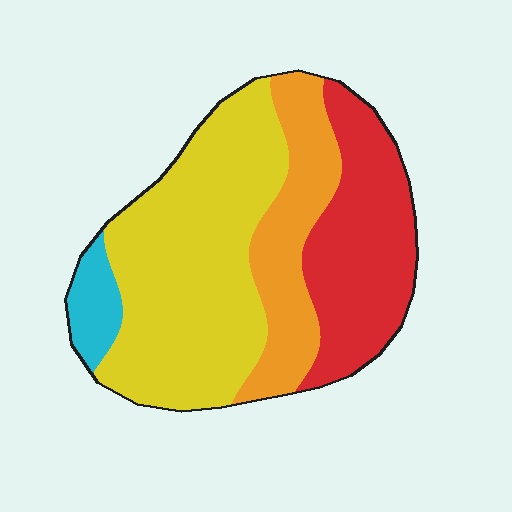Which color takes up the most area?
Yellow, at roughly 45%.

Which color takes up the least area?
Cyan, at roughly 5%.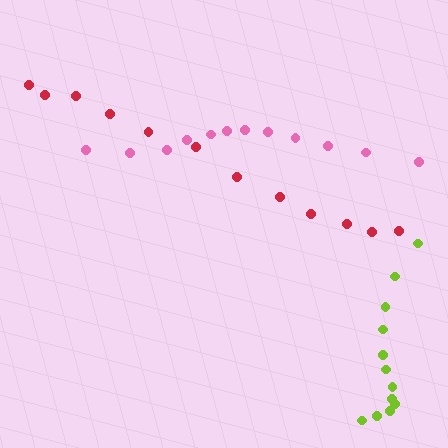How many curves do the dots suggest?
There are 3 distinct paths.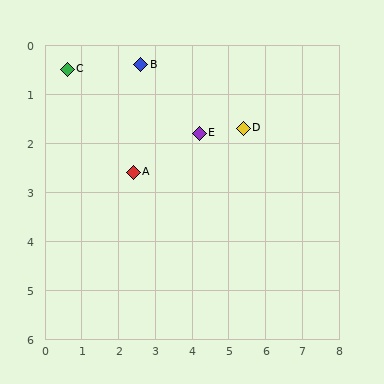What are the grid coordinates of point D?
Point D is at approximately (5.4, 1.7).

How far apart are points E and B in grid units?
Points E and B are about 2.1 grid units apart.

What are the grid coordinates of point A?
Point A is at approximately (2.4, 2.6).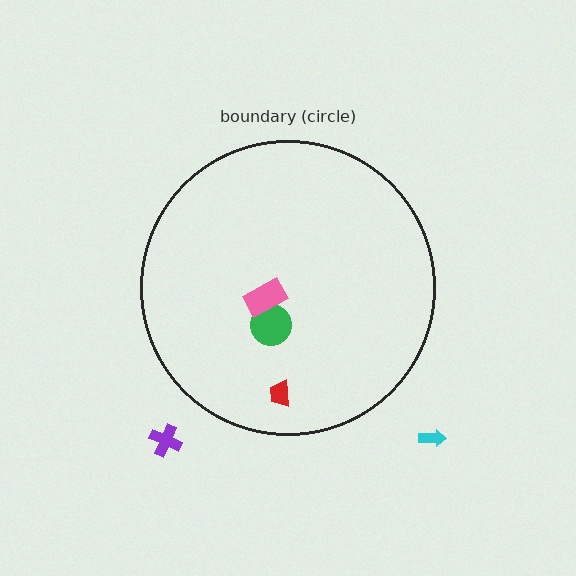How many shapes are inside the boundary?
3 inside, 2 outside.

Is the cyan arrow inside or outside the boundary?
Outside.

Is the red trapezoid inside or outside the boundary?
Inside.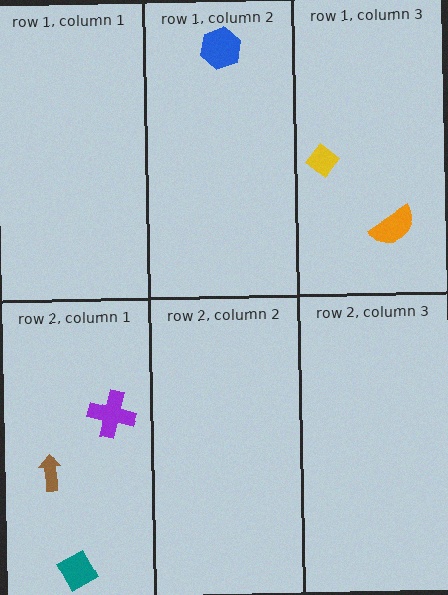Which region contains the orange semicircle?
The row 1, column 3 region.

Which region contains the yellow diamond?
The row 1, column 3 region.